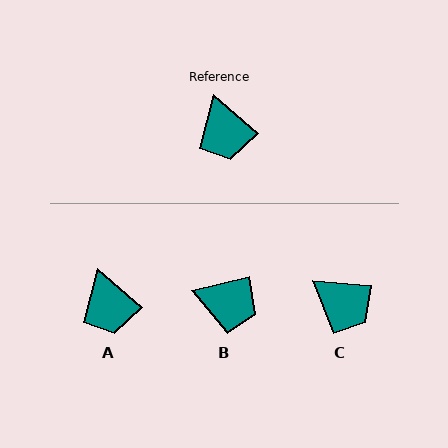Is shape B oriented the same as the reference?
No, it is off by about 54 degrees.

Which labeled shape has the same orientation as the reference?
A.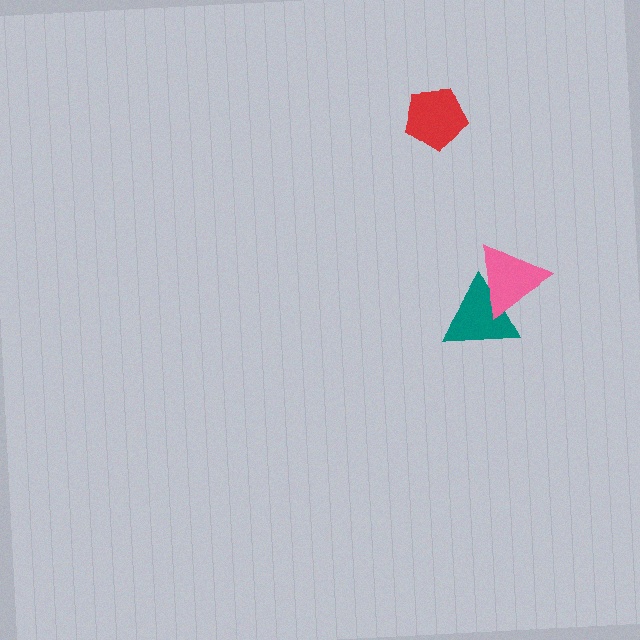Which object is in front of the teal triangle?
The pink triangle is in front of the teal triangle.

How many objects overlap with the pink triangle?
1 object overlaps with the pink triangle.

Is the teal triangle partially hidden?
Yes, it is partially covered by another shape.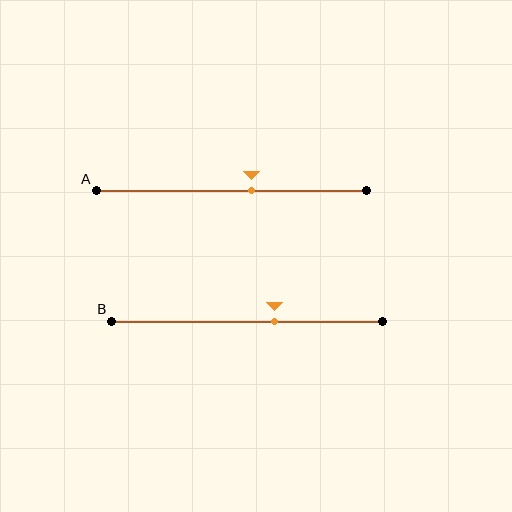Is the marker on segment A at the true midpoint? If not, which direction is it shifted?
No, the marker on segment A is shifted to the right by about 7% of the segment length.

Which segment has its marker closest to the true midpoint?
Segment A has its marker closest to the true midpoint.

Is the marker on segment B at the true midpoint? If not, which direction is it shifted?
No, the marker on segment B is shifted to the right by about 10% of the segment length.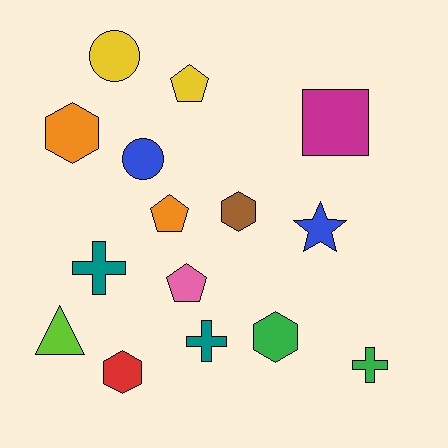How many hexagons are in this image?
There are 4 hexagons.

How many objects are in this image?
There are 15 objects.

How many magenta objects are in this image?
There is 1 magenta object.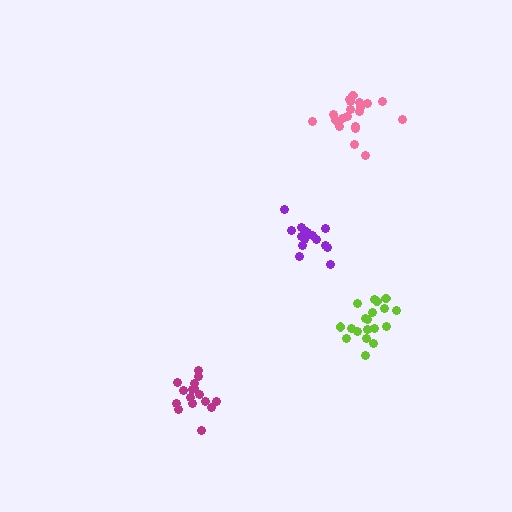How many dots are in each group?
Group 1: 16 dots, Group 2: 16 dots, Group 3: 19 dots, Group 4: 20 dots (71 total).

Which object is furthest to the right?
The lime cluster is rightmost.